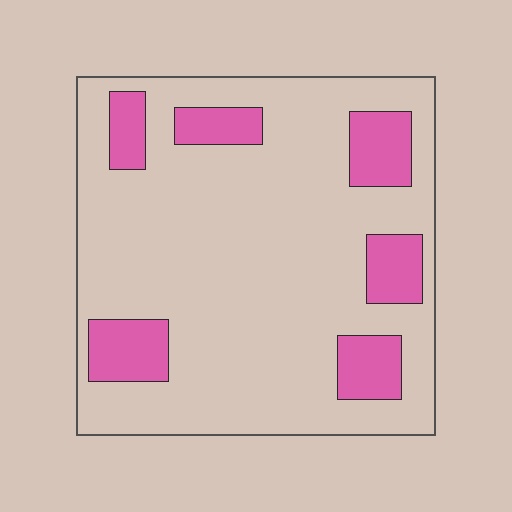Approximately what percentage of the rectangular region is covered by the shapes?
Approximately 20%.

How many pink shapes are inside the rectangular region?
6.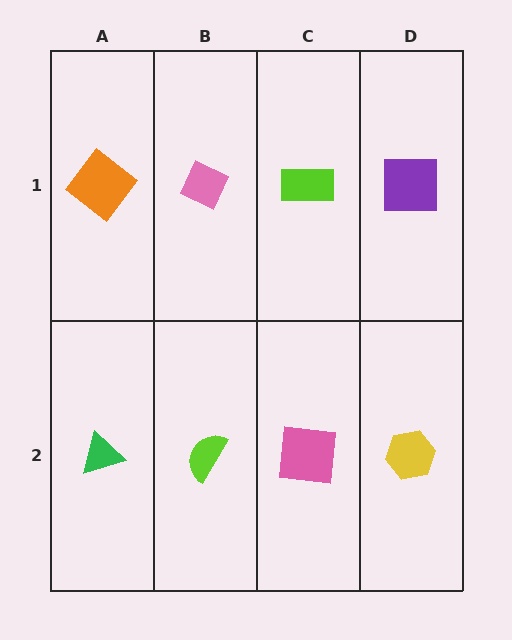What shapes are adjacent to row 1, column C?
A pink square (row 2, column C), a pink diamond (row 1, column B), a purple square (row 1, column D).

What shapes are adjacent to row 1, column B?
A lime semicircle (row 2, column B), an orange diamond (row 1, column A), a lime rectangle (row 1, column C).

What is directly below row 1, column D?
A yellow hexagon.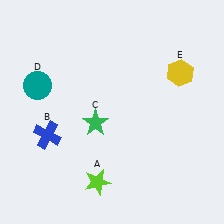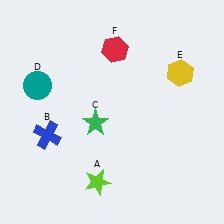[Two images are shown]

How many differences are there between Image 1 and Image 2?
There is 1 difference between the two images.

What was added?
A red hexagon (F) was added in Image 2.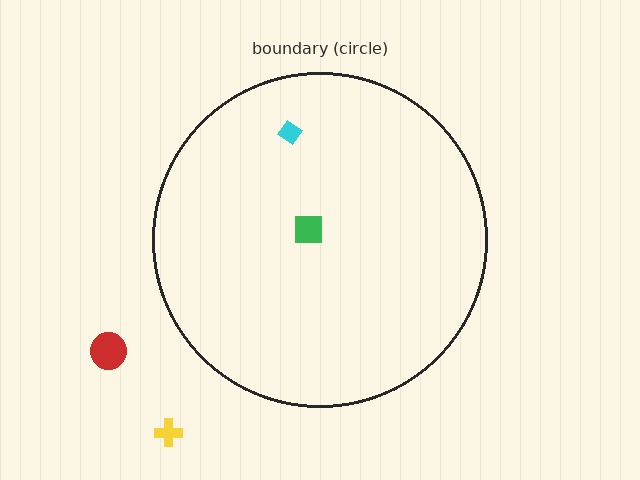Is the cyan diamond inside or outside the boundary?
Inside.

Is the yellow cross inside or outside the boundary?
Outside.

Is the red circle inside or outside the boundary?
Outside.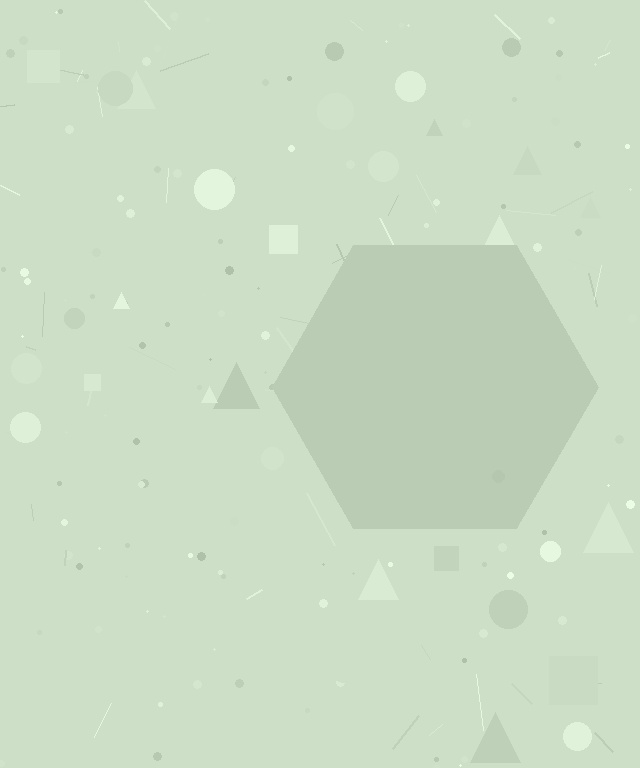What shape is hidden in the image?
A hexagon is hidden in the image.